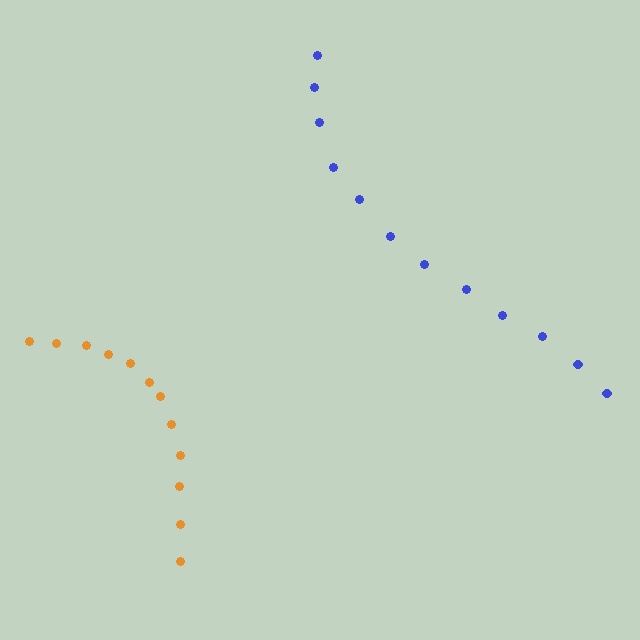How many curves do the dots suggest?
There are 2 distinct paths.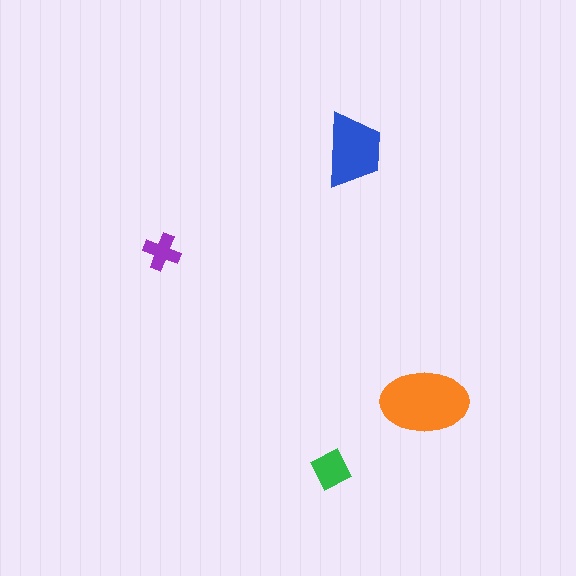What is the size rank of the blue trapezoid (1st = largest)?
2nd.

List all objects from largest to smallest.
The orange ellipse, the blue trapezoid, the green square, the purple cross.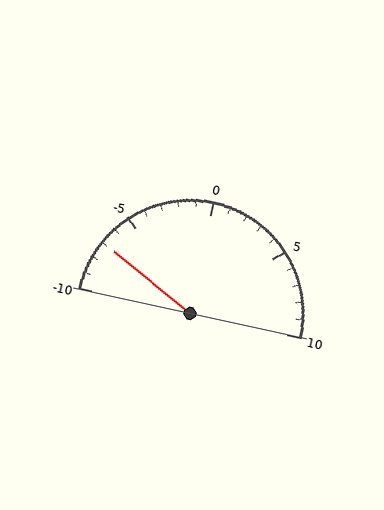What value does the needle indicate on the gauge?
The needle indicates approximately -7.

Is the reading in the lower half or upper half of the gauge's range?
The reading is in the lower half of the range (-10 to 10).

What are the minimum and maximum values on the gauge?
The gauge ranges from -10 to 10.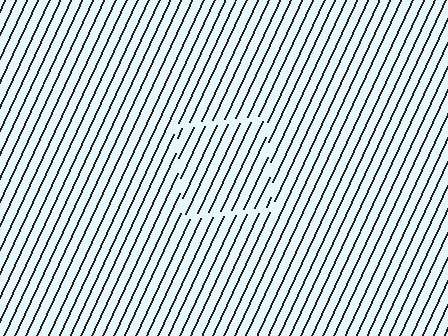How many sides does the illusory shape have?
4 sides — the line-ends trace a square.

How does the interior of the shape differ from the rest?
The interior of the shape contains the same grating, shifted by half a period — the contour is defined by the phase discontinuity where line-ends from the inner and outer gratings abut.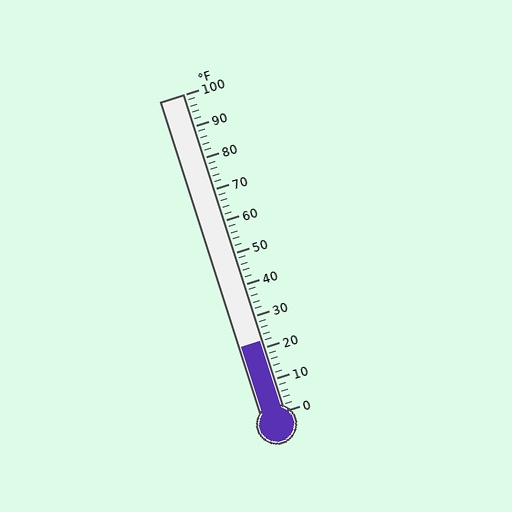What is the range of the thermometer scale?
The thermometer scale ranges from 0°F to 100°F.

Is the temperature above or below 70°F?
The temperature is below 70°F.